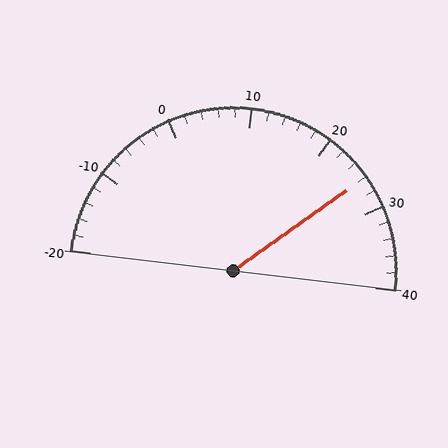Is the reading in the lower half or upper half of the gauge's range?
The reading is in the upper half of the range (-20 to 40).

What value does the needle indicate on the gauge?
The needle indicates approximately 26.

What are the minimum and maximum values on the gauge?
The gauge ranges from -20 to 40.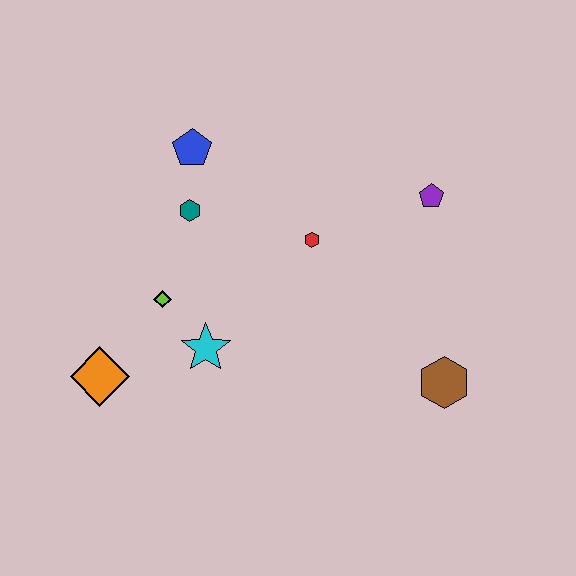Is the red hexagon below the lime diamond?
No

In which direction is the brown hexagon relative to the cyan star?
The brown hexagon is to the right of the cyan star.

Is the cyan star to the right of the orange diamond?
Yes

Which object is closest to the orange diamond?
The lime diamond is closest to the orange diamond.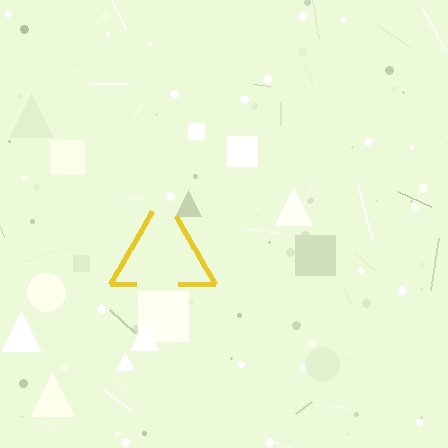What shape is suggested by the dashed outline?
The dashed outline suggests a triangle.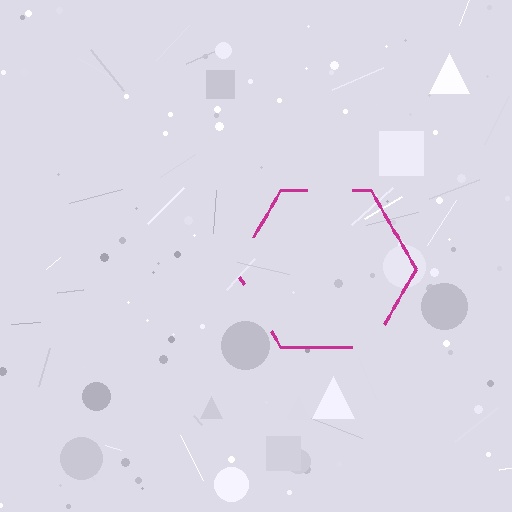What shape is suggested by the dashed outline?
The dashed outline suggests a hexagon.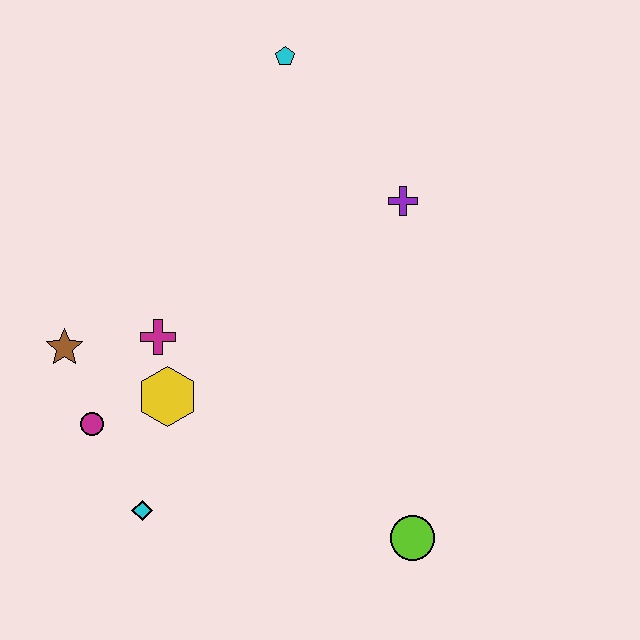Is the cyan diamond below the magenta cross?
Yes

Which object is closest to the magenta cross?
The yellow hexagon is closest to the magenta cross.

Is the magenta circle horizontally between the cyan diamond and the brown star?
Yes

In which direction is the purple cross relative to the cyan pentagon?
The purple cross is below the cyan pentagon.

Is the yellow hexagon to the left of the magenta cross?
No